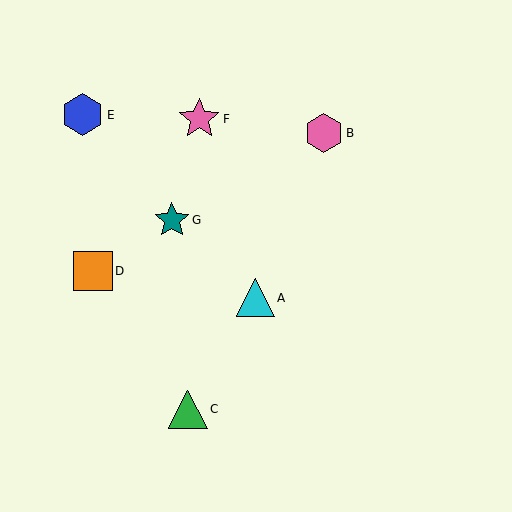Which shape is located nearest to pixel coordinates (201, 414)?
The green triangle (labeled C) at (188, 409) is nearest to that location.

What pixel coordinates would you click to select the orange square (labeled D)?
Click at (93, 271) to select the orange square D.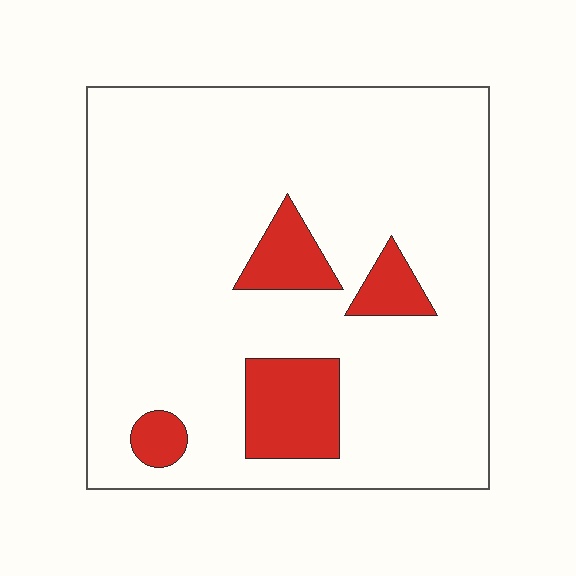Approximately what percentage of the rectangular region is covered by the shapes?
Approximately 15%.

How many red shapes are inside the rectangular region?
4.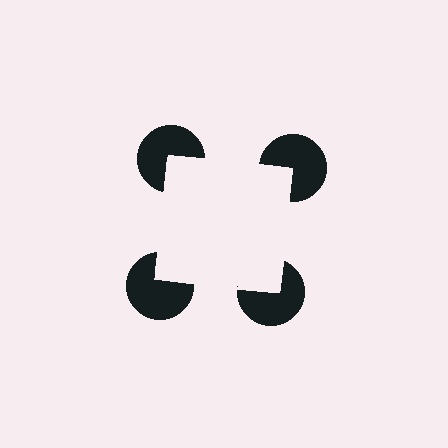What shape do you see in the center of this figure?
An illusory square — its edges are inferred from the aligned wedge cuts in the pac-man discs, not physically drawn.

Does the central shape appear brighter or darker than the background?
It typically appears slightly brighter than the background, even though no actual brightness change is drawn.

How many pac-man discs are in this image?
There are 4 — one at each vertex of the illusory square.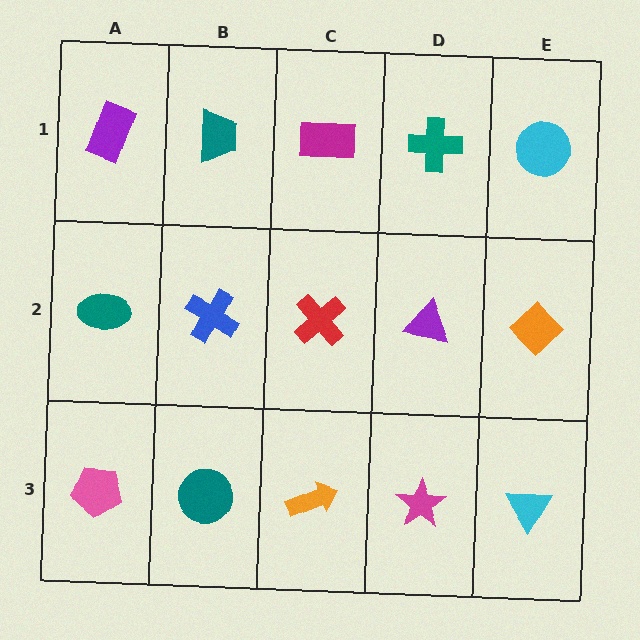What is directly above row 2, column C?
A magenta rectangle.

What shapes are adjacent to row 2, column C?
A magenta rectangle (row 1, column C), an orange arrow (row 3, column C), a blue cross (row 2, column B), a purple triangle (row 2, column D).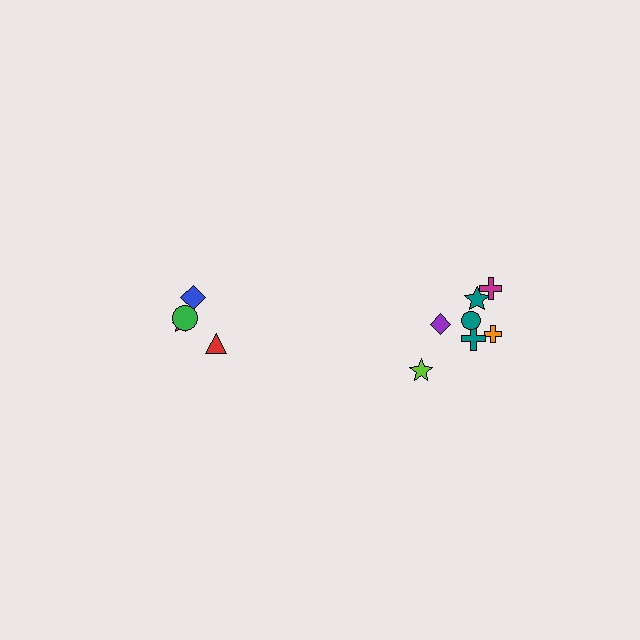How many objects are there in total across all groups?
There are 11 objects.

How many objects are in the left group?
There are 4 objects.